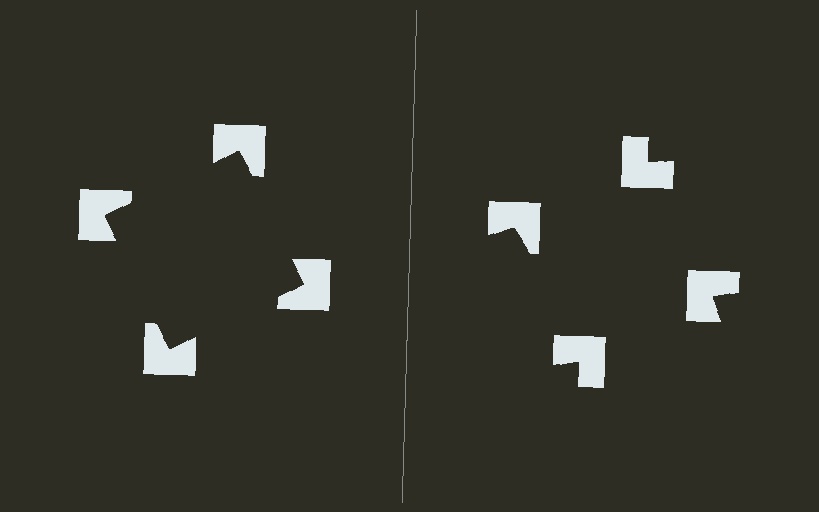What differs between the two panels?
The notched squares are positioned identically on both sides; only the wedge orientations differ. On the left they align to a square; on the right they are misaligned.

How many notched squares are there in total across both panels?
8 — 4 on each side.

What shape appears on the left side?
An illusory square.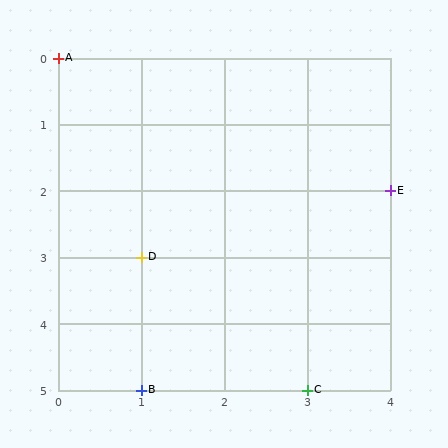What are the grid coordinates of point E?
Point E is at grid coordinates (4, 2).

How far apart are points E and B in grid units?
Points E and B are 3 columns and 3 rows apart (about 4.2 grid units diagonally).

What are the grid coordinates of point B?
Point B is at grid coordinates (1, 5).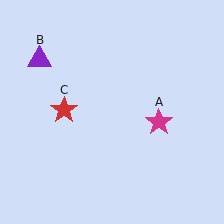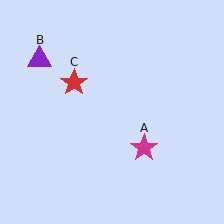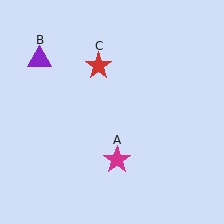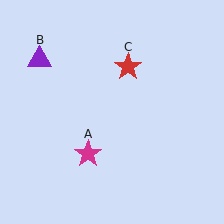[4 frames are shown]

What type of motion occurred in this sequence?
The magenta star (object A), red star (object C) rotated clockwise around the center of the scene.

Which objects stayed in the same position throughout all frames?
Purple triangle (object B) remained stationary.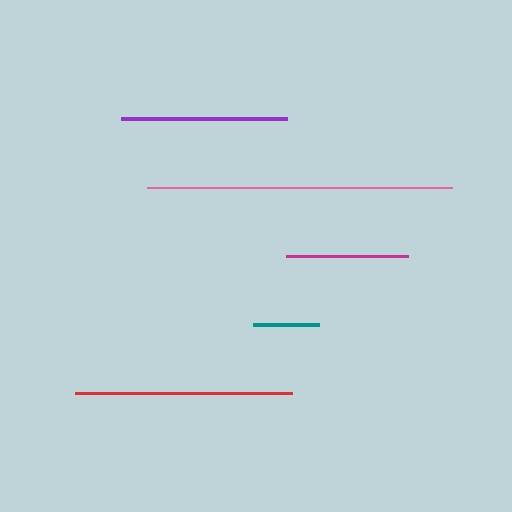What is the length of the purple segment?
The purple segment is approximately 166 pixels long.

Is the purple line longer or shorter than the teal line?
The purple line is longer than the teal line.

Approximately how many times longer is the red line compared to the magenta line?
The red line is approximately 1.8 times the length of the magenta line.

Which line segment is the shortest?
The teal line is the shortest at approximately 67 pixels.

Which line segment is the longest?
The pink line is the longest at approximately 305 pixels.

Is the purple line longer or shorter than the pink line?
The pink line is longer than the purple line.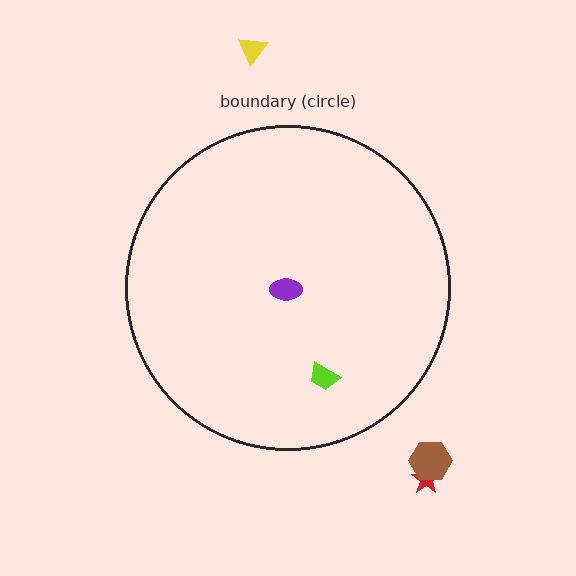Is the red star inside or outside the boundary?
Outside.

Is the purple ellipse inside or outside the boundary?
Inside.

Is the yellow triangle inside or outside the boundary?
Outside.